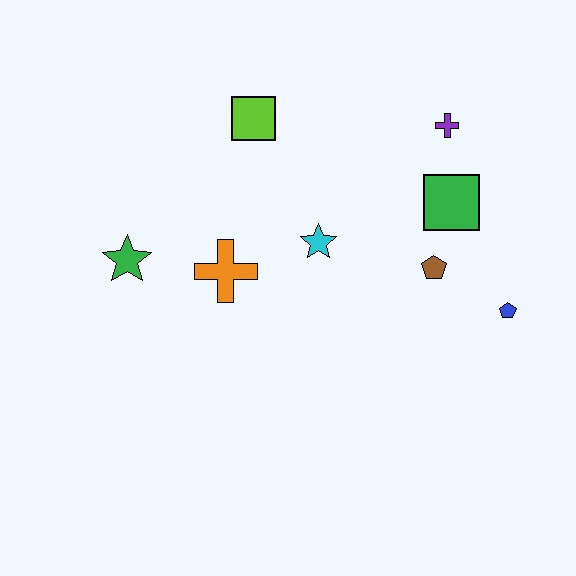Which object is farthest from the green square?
The green star is farthest from the green square.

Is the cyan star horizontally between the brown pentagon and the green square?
No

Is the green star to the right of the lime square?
No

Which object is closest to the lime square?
The cyan star is closest to the lime square.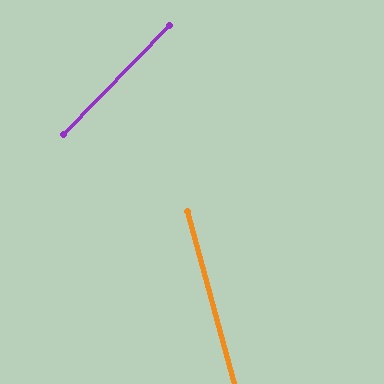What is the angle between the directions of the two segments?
Approximately 59 degrees.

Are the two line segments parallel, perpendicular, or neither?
Neither parallel nor perpendicular — they differ by about 59°.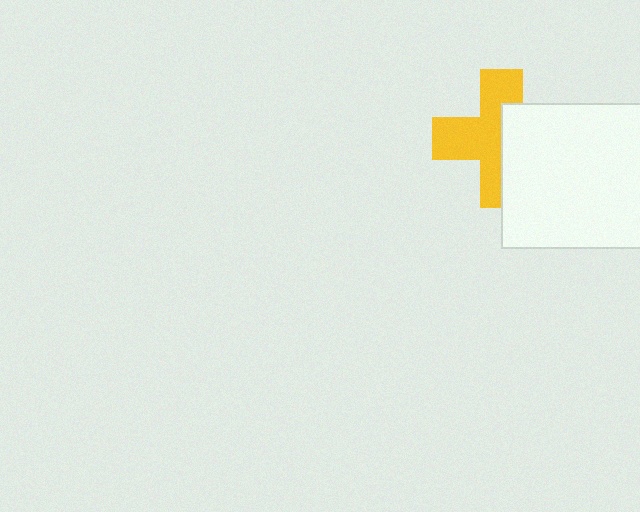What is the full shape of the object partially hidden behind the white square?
The partially hidden object is a yellow cross.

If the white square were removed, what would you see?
You would see the complete yellow cross.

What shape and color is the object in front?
The object in front is a white square.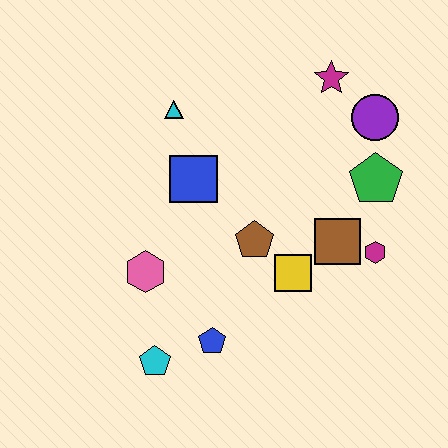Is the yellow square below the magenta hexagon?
Yes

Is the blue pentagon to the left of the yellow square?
Yes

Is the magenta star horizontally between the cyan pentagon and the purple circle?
Yes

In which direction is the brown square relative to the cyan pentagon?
The brown square is to the right of the cyan pentagon.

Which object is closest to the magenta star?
The purple circle is closest to the magenta star.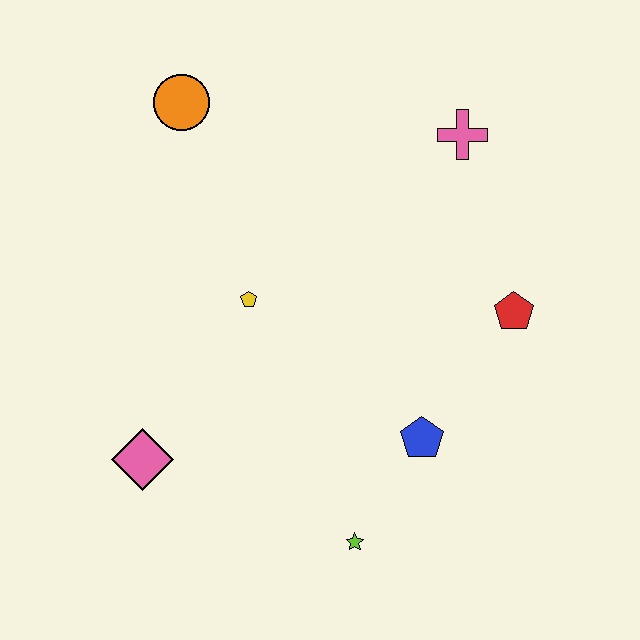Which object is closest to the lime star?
The blue pentagon is closest to the lime star.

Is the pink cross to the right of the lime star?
Yes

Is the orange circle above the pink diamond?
Yes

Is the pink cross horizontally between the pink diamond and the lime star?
No